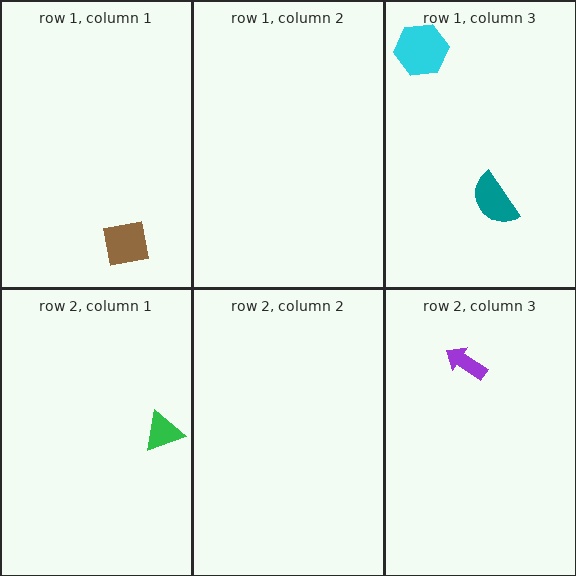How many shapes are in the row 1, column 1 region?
1.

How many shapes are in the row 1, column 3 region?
2.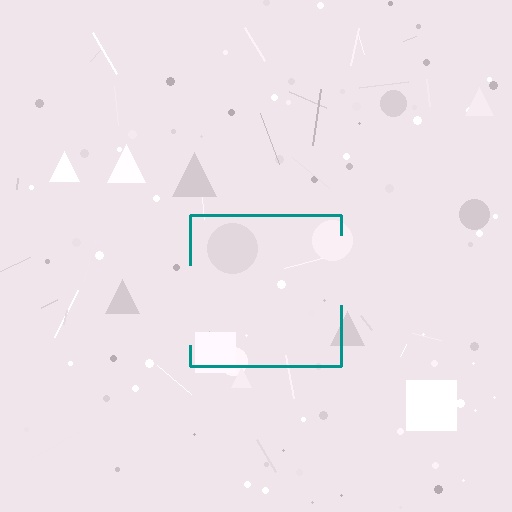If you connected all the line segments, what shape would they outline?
They would outline a square.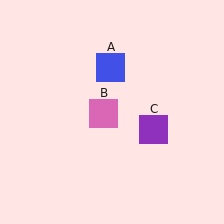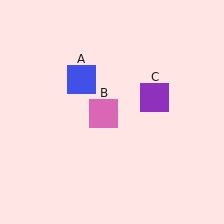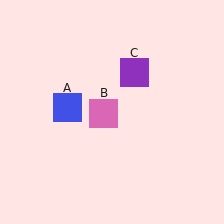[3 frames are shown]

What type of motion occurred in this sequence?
The blue square (object A), purple square (object C) rotated counterclockwise around the center of the scene.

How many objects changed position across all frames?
2 objects changed position: blue square (object A), purple square (object C).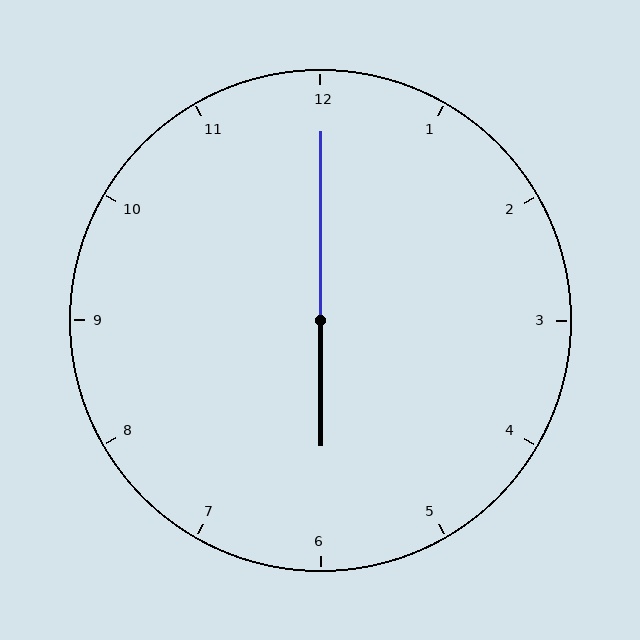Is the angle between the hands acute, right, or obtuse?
It is obtuse.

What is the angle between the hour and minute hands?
Approximately 180 degrees.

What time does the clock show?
6:00.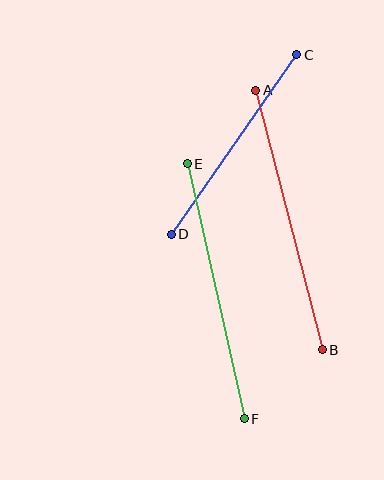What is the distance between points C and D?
The distance is approximately 219 pixels.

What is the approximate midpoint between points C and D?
The midpoint is at approximately (234, 145) pixels.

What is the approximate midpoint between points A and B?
The midpoint is at approximately (289, 220) pixels.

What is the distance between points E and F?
The distance is approximately 261 pixels.